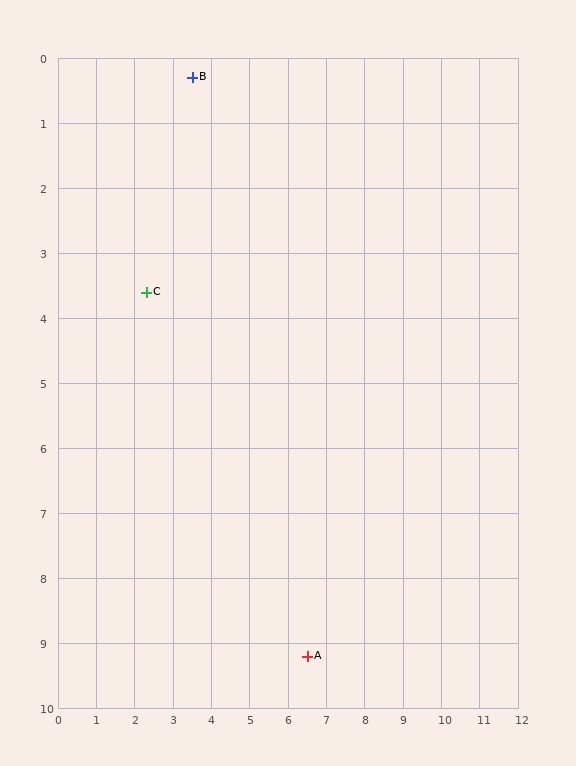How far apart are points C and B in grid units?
Points C and B are about 3.5 grid units apart.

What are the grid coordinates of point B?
Point B is at approximately (3.5, 0.3).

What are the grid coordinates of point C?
Point C is at approximately (2.3, 3.6).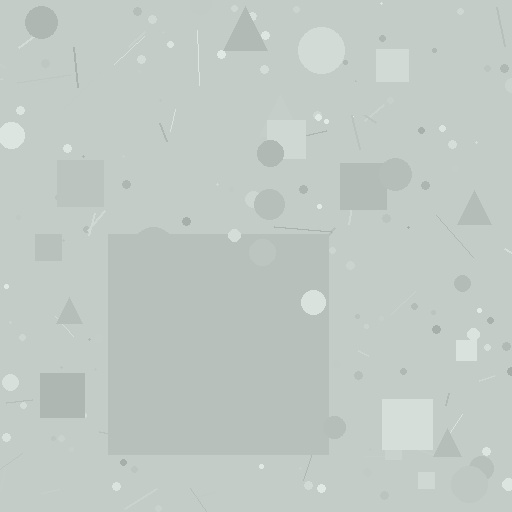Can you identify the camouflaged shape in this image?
The camouflaged shape is a square.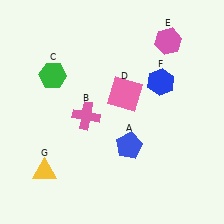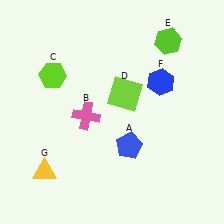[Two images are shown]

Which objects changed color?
C changed from green to lime. D changed from pink to lime. E changed from pink to lime.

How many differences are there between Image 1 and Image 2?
There are 3 differences between the two images.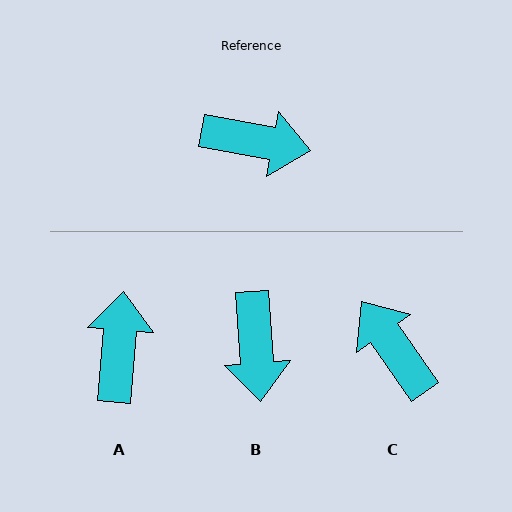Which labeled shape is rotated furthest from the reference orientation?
C, about 136 degrees away.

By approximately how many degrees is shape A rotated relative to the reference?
Approximately 96 degrees counter-clockwise.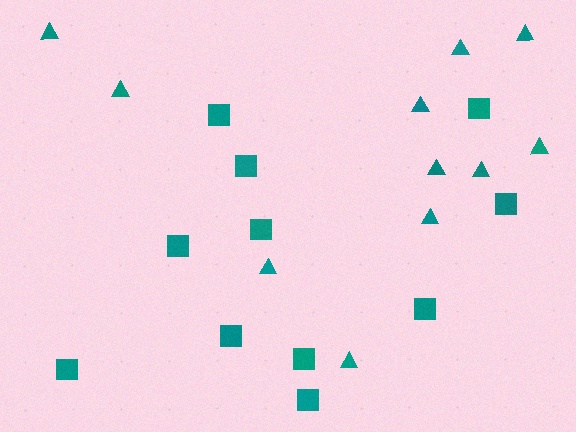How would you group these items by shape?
There are 2 groups: one group of squares (11) and one group of triangles (11).